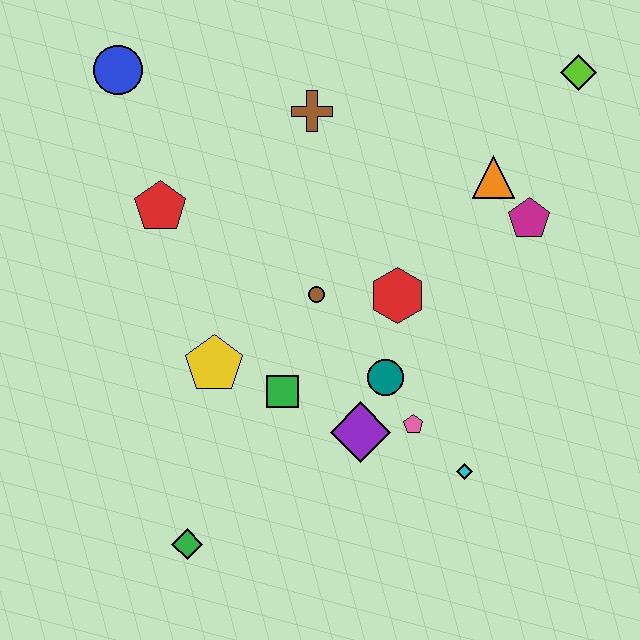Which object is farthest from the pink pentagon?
The blue circle is farthest from the pink pentagon.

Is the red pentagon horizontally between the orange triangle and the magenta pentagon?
No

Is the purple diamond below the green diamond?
No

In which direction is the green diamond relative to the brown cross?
The green diamond is below the brown cross.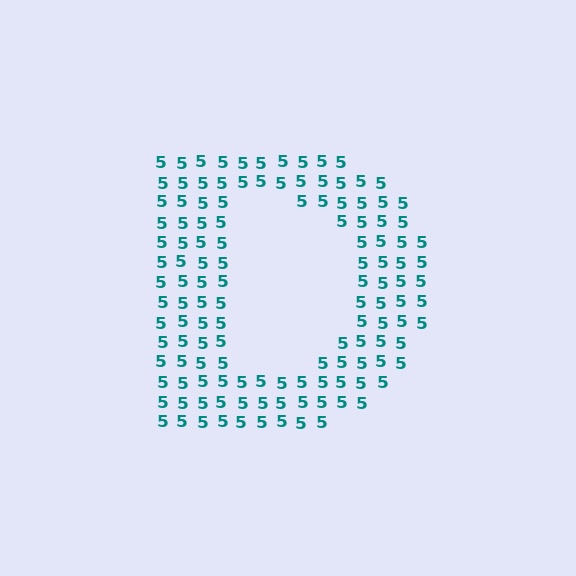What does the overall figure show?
The overall figure shows the letter D.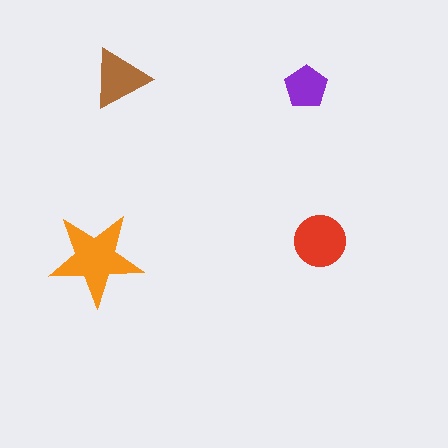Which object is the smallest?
The purple pentagon.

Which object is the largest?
The orange star.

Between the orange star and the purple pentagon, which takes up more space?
The orange star.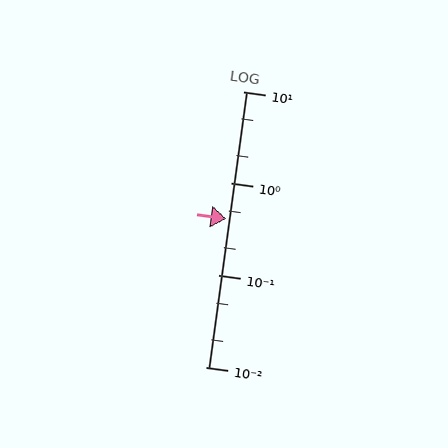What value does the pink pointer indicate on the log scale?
The pointer indicates approximately 0.41.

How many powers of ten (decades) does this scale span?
The scale spans 3 decades, from 0.01 to 10.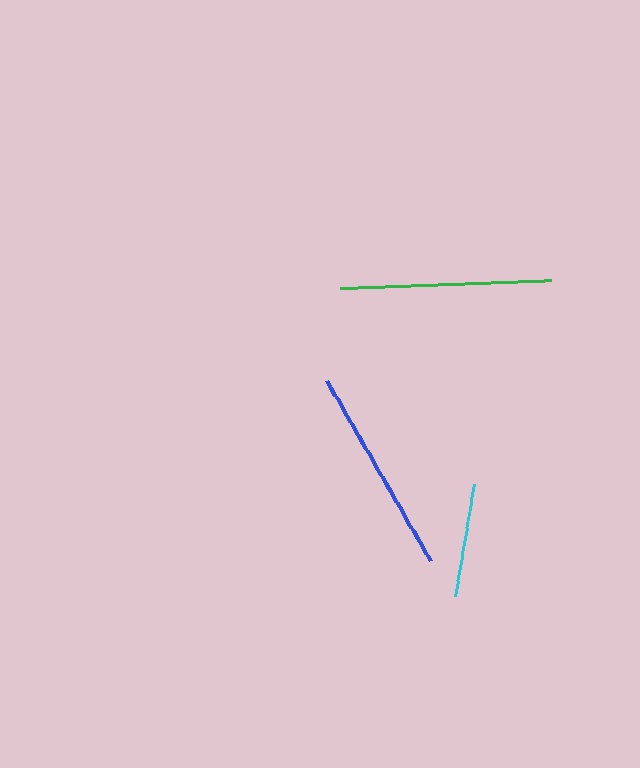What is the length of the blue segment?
The blue segment is approximately 208 pixels long.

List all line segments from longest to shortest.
From longest to shortest: green, blue, cyan.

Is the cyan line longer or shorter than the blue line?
The blue line is longer than the cyan line.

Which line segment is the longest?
The green line is the longest at approximately 211 pixels.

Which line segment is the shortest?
The cyan line is the shortest at approximately 114 pixels.